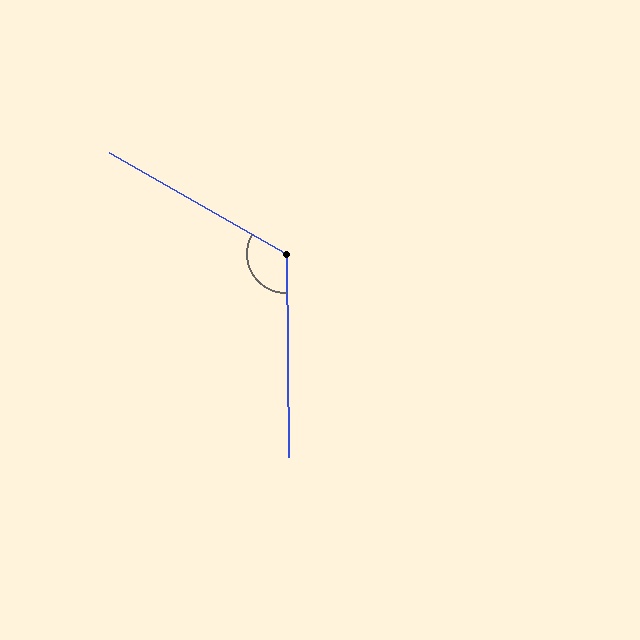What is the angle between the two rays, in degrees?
Approximately 120 degrees.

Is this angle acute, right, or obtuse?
It is obtuse.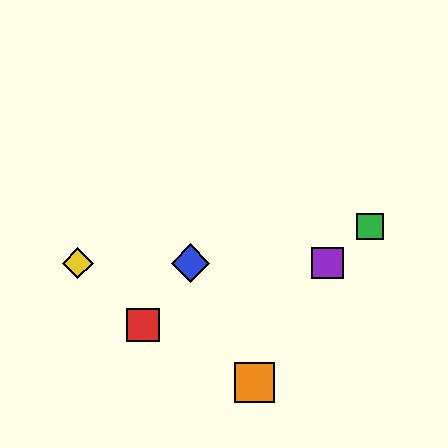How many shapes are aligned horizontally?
3 shapes (the blue diamond, the yellow diamond, the purple square) are aligned horizontally.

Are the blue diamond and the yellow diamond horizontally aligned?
Yes, both are at y≈263.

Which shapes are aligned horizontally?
The blue diamond, the yellow diamond, the purple square are aligned horizontally.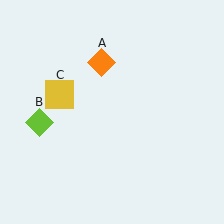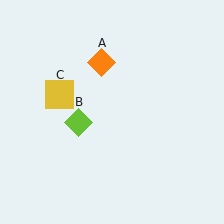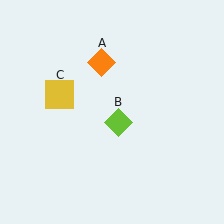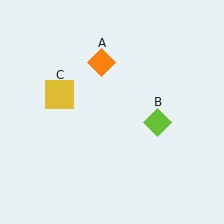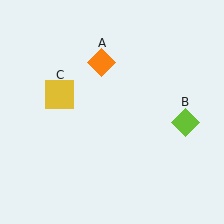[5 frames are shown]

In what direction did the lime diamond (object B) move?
The lime diamond (object B) moved right.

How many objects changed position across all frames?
1 object changed position: lime diamond (object B).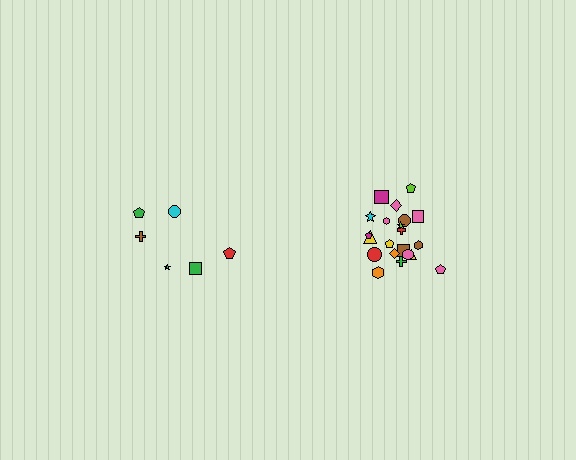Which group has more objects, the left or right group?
The right group.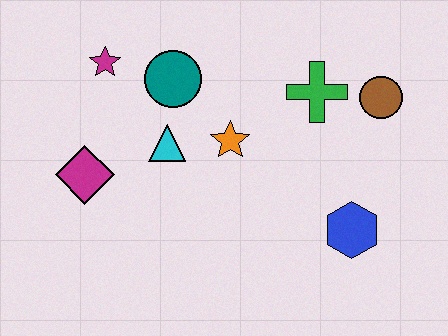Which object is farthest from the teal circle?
The blue hexagon is farthest from the teal circle.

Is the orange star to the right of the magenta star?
Yes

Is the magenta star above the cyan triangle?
Yes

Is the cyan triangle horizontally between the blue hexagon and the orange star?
No